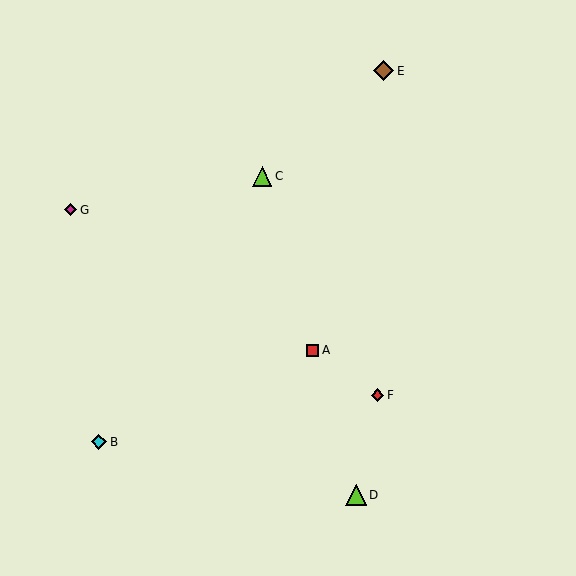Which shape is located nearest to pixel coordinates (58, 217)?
The magenta diamond (labeled G) at (71, 210) is nearest to that location.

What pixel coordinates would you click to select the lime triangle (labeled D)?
Click at (356, 495) to select the lime triangle D.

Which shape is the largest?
The lime triangle (labeled D) is the largest.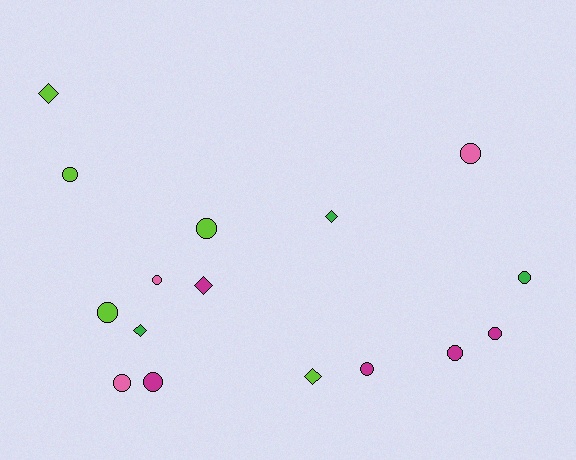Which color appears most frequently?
Lime, with 5 objects.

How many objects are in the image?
There are 16 objects.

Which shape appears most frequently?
Circle, with 11 objects.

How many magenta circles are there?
There are 4 magenta circles.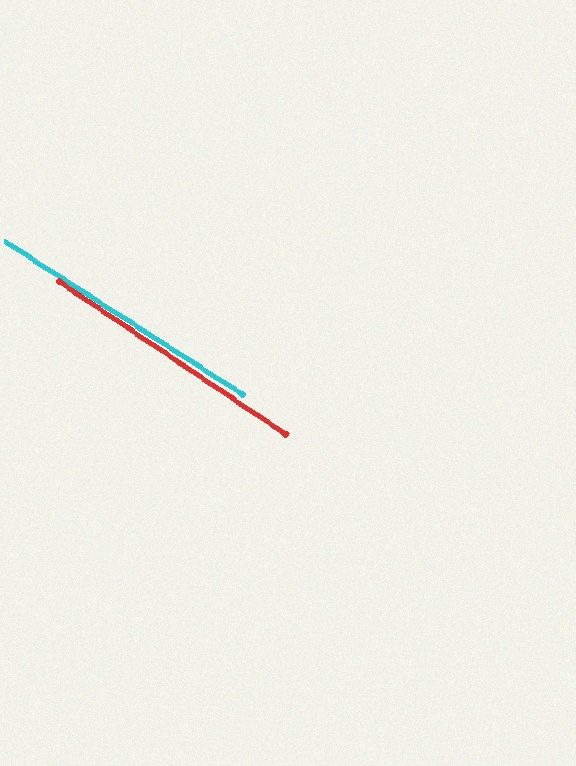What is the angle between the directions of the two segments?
Approximately 1 degree.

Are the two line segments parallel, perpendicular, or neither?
Parallel — their directions differ by only 1.4°.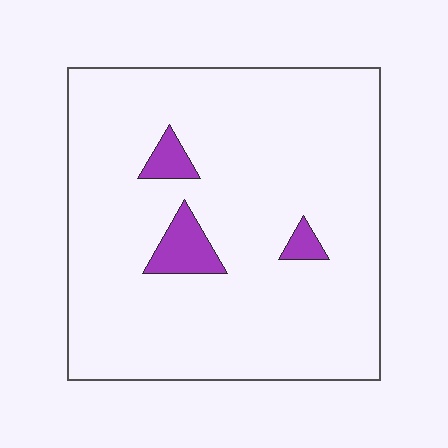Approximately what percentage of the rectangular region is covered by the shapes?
Approximately 5%.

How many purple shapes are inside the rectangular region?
3.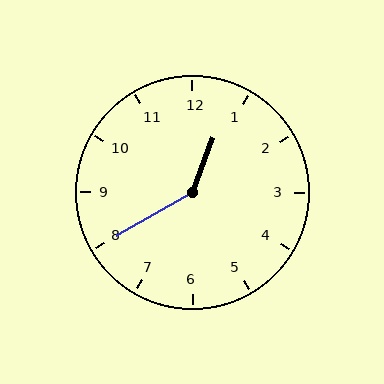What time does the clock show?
12:40.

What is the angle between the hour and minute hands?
Approximately 140 degrees.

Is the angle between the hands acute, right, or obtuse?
It is obtuse.